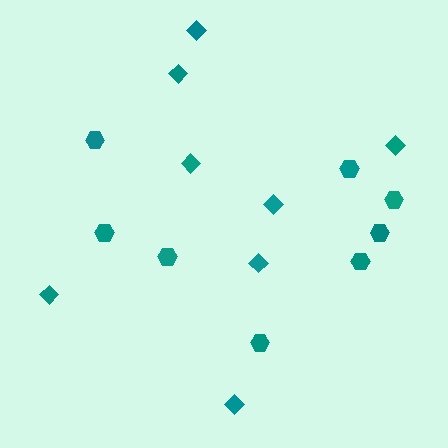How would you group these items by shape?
There are 2 groups: one group of diamonds (8) and one group of hexagons (8).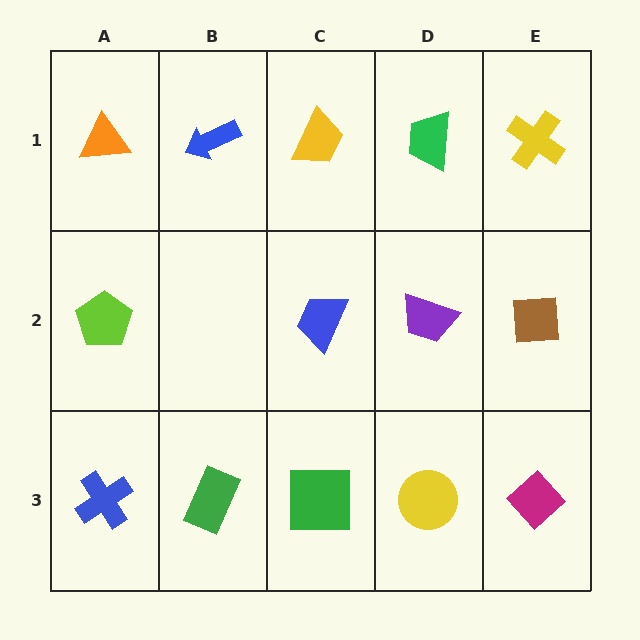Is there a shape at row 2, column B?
No, that cell is empty.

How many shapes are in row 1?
5 shapes.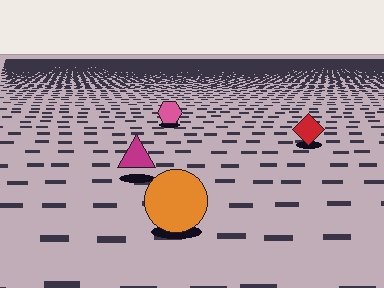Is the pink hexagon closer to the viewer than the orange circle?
No. The orange circle is closer — you can tell from the texture gradient: the ground texture is coarser near it.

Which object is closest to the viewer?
The orange circle is closest. The texture marks near it are larger and more spread out.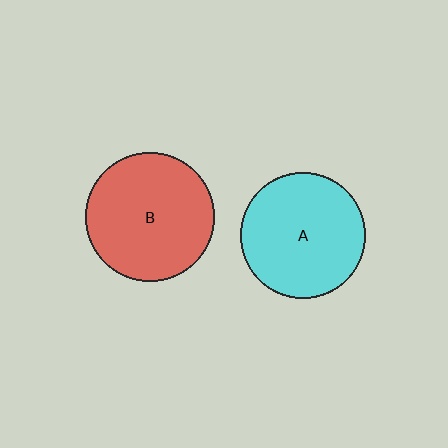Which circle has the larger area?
Circle B (red).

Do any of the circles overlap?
No, none of the circles overlap.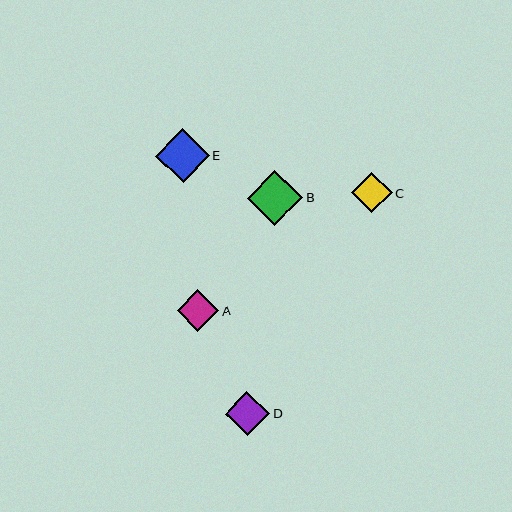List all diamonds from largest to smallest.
From largest to smallest: B, E, D, A, C.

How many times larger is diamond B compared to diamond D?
Diamond B is approximately 1.3 times the size of diamond D.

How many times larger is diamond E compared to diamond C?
Diamond E is approximately 1.3 times the size of diamond C.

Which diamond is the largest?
Diamond B is the largest with a size of approximately 56 pixels.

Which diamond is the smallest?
Diamond C is the smallest with a size of approximately 40 pixels.